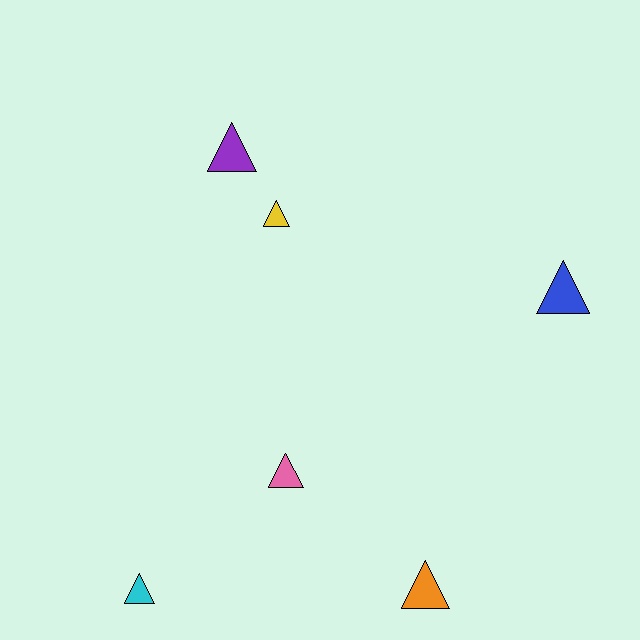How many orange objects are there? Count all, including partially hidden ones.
There is 1 orange object.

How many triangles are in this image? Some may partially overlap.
There are 6 triangles.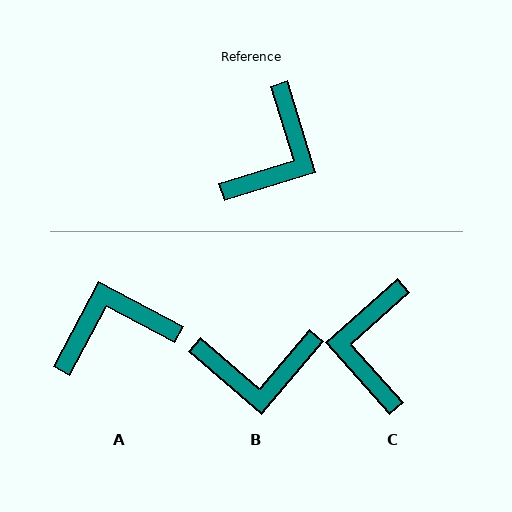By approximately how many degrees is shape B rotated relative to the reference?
Approximately 58 degrees clockwise.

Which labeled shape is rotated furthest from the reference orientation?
C, about 155 degrees away.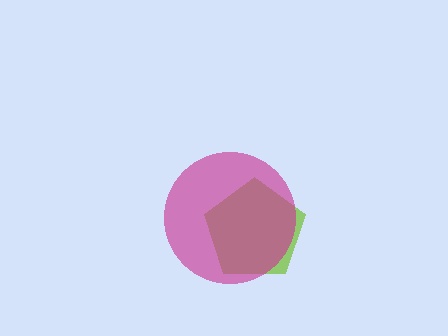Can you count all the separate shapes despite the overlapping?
Yes, there are 2 separate shapes.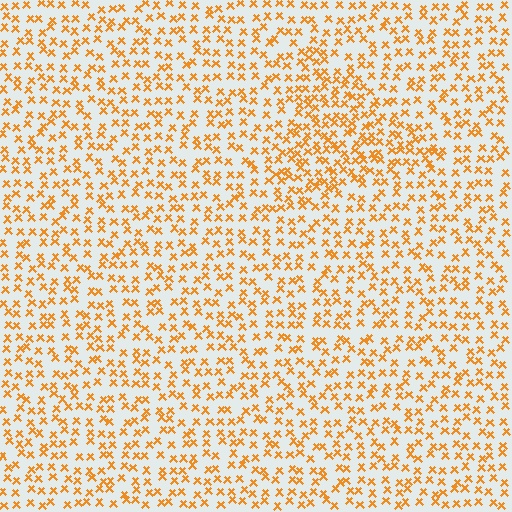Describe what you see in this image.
The image contains small orange elements arranged at two different densities. A triangle-shaped region is visible where the elements are more densely packed than the surrounding area.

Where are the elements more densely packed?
The elements are more densely packed inside the triangle boundary.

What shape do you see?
I see a triangle.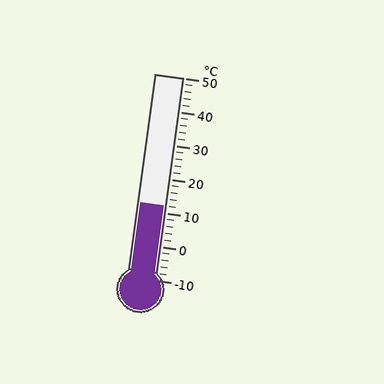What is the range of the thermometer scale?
The thermometer scale ranges from -10°C to 50°C.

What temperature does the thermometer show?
The thermometer shows approximately 12°C.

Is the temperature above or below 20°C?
The temperature is below 20°C.